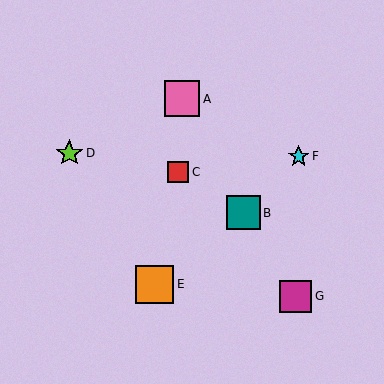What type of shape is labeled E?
Shape E is an orange square.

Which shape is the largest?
The orange square (labeled E) is the largest.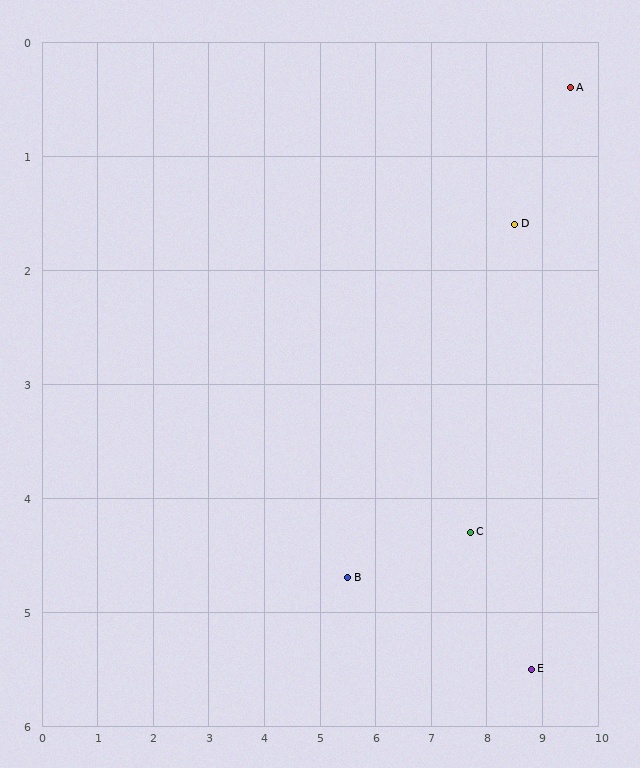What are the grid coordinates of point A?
Point A is at approximately (9.5, 0.4).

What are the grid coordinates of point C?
Point C is at approximately (7.7, 4.3).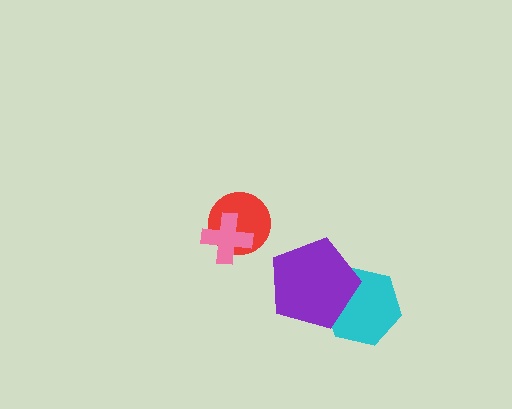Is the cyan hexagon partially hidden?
Yes, it is partially covered by another shape.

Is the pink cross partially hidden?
No, no other shape covers it.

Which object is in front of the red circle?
The pink cross is in front of the red circle.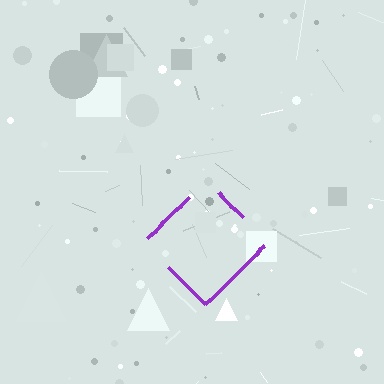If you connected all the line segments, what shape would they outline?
They would outline a diamond.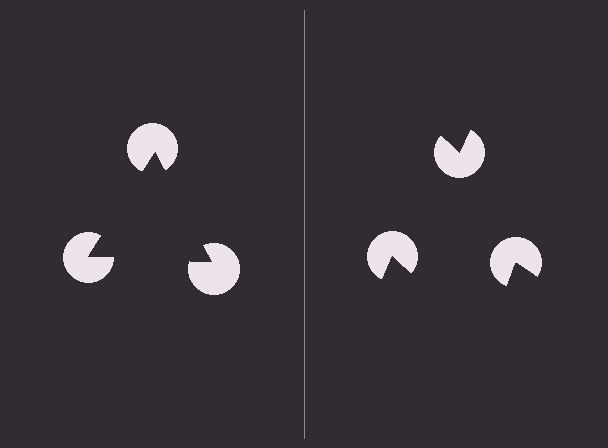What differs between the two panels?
The pac-man discs are positioned identically on both sides; only the wedge orientations differ. On the left they align to a triangle; on the right they are misaligned.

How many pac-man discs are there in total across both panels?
6 — 3 on each side.